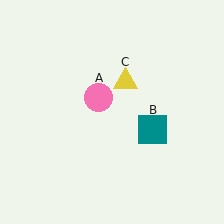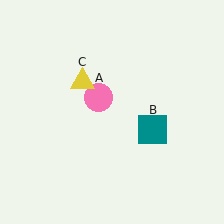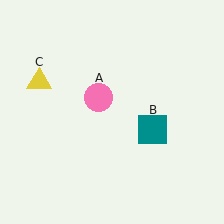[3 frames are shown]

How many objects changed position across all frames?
1 object changed position: yellow triangle (object C).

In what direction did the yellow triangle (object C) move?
The yellow triangle (object C) moved left.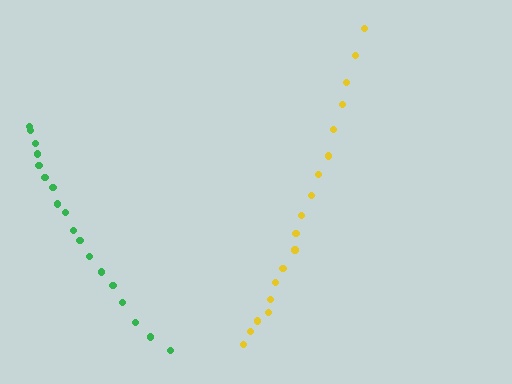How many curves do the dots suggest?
There are 2 distinct paths.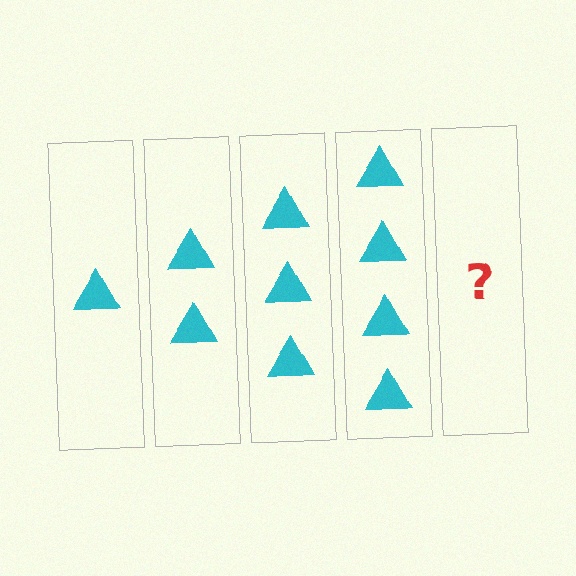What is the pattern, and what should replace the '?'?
The pattern is that each step adds one more triangle. The '?' should be 5 triangles.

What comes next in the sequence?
The next element should be 5 triangles.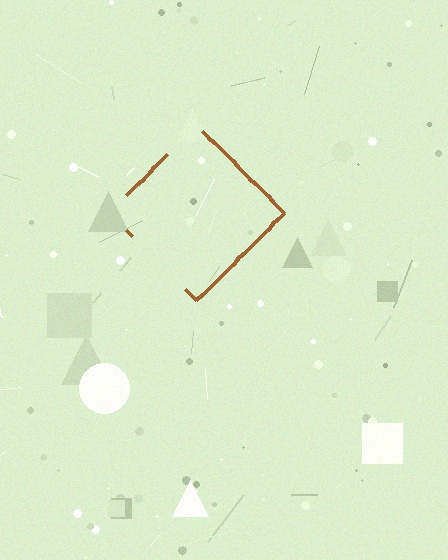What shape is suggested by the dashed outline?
The dashed outline suggests a diamond.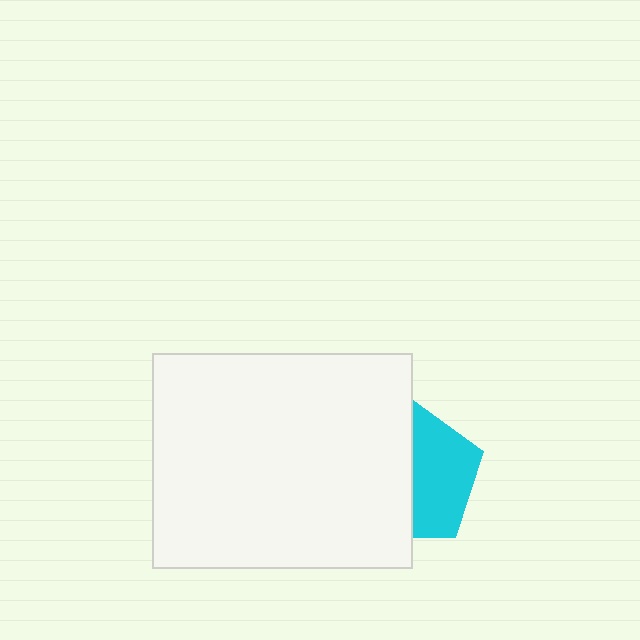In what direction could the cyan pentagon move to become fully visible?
The cyan pentagon could move right. That would shift it out from behind the white rectangle entirely.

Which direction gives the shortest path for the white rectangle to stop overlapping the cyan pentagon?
Moving left gives the shortest separation.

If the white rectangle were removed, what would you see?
You would see the complete cyan pentagon.